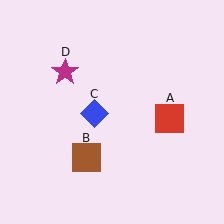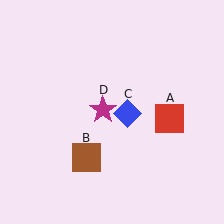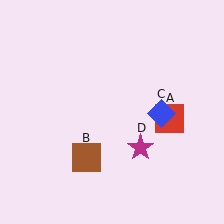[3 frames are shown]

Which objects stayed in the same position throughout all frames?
Red square (object A) and brown square (object B) remained stationary.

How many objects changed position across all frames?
2 objects changed position: blue diamond (object C), magenta star (object D).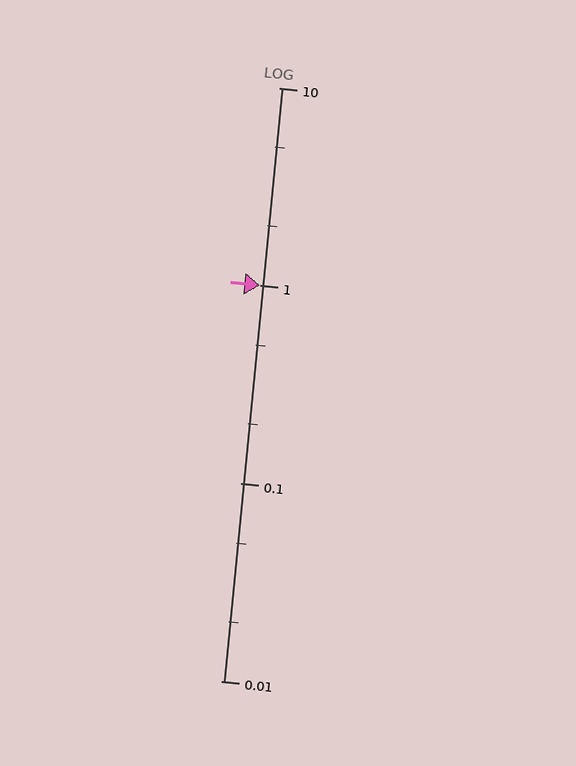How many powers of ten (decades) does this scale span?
The scale spans 3 decades, from 0.01 to 10.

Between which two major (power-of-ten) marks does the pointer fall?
The pointer is between 1 and 10.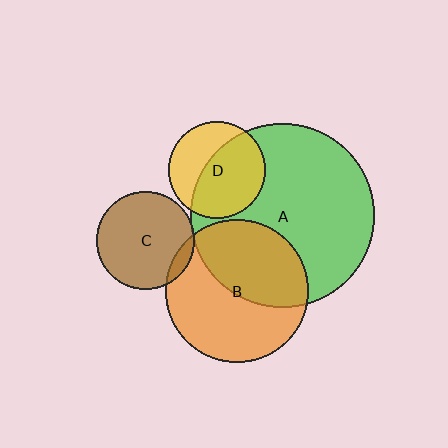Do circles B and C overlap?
Yes.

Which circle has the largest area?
Circle A (green).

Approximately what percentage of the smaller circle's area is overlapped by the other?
Approximately 10%.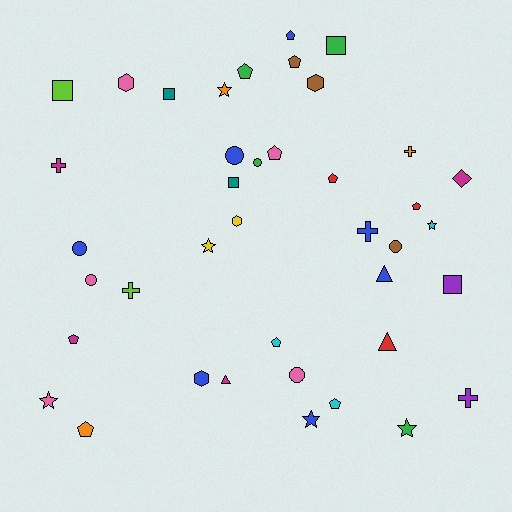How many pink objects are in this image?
There are 5 pink objects.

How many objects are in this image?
There are 40 objects.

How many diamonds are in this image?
There is 1 diamond.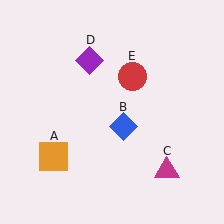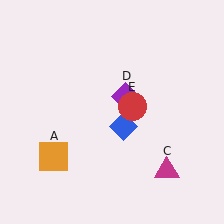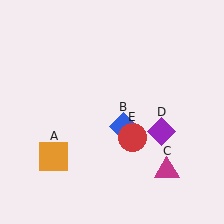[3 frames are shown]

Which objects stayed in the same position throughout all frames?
Orange square (object A) and blue diamond (object B) and magenta triangle (object C) remained stationary.